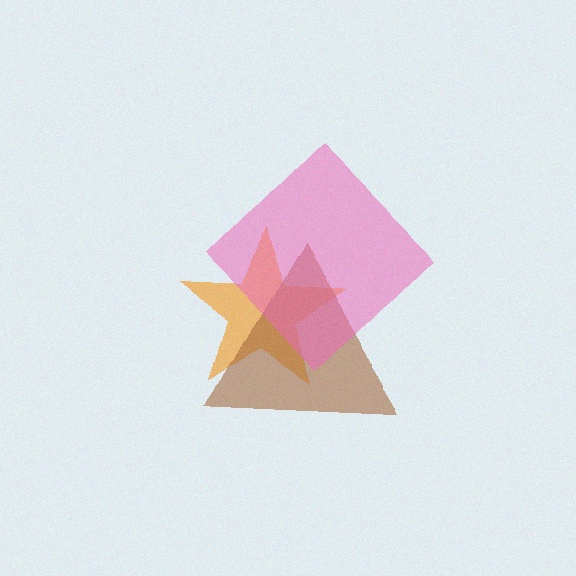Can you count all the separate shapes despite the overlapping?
Yes, there are 3 separate shapes.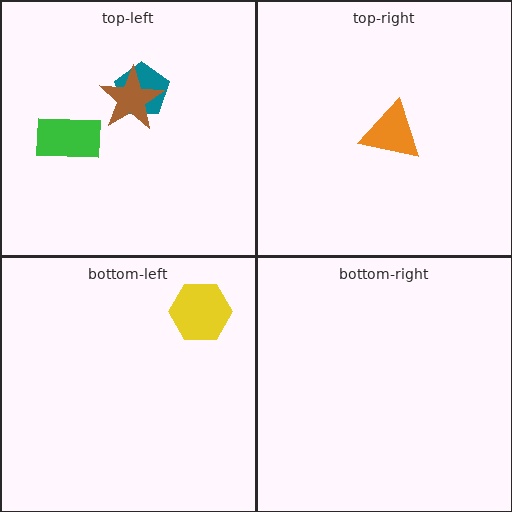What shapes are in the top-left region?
The teal pentagon, the brown star, the green rectangle.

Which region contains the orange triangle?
The top-right region.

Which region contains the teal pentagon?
The top-left region.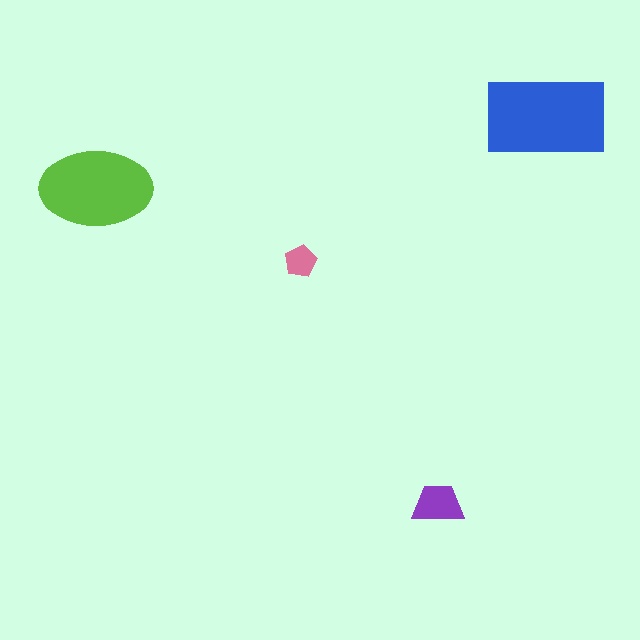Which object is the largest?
The blue rectangle.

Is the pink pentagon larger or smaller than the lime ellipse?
Smaller.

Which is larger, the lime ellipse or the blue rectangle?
The blue rectangle.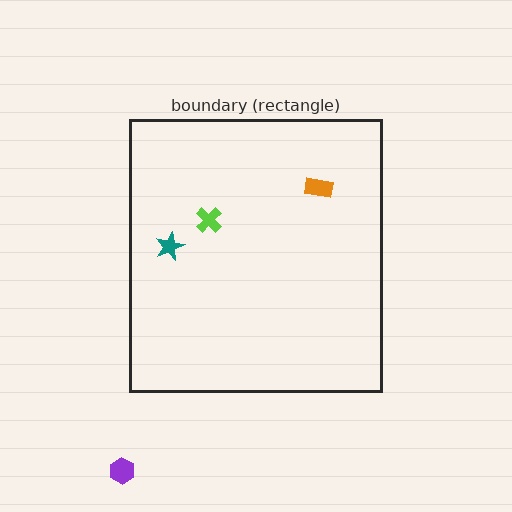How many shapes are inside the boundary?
3 inside, 1 outside.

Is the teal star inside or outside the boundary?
Inside.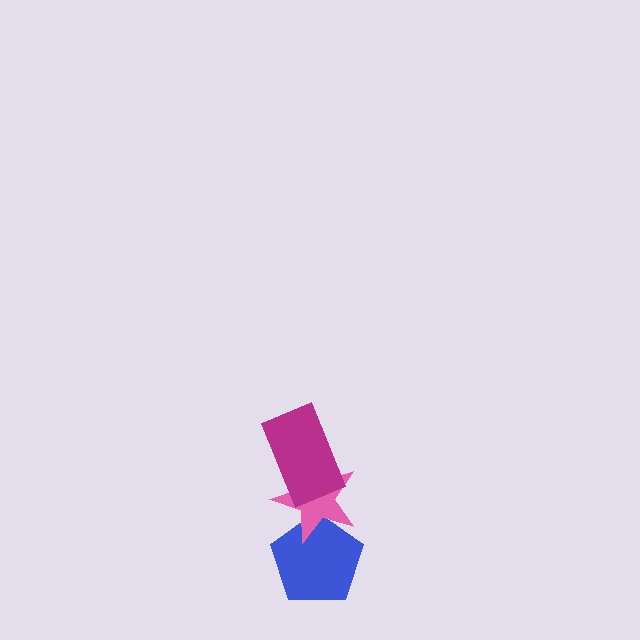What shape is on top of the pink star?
The magenta rectangle is on top of the pink star.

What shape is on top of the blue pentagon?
The pink star is on top of the blue pentagon.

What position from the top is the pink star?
The pink star is 2nd from the top.